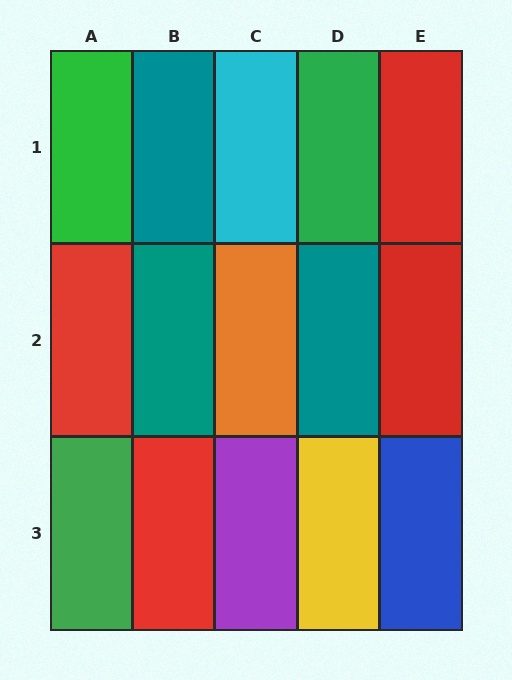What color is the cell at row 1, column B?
Teal.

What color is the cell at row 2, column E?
Red.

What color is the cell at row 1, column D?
Green.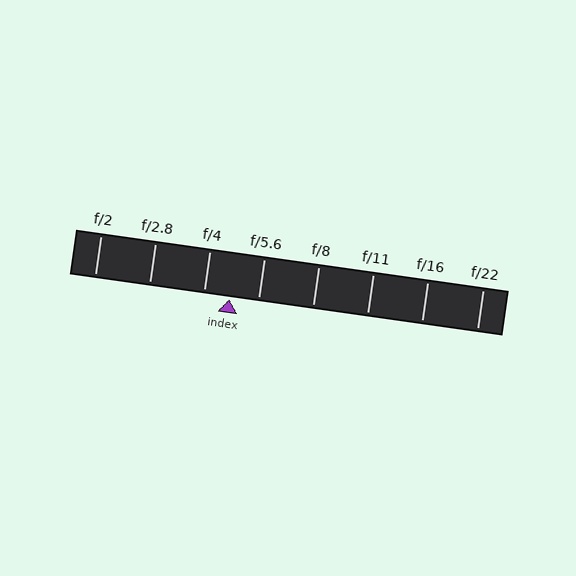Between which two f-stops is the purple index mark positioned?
The index mark is between f/4 and f/5.6.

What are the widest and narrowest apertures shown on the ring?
The widest aperture shown is f/2 and the narrowest is f/22.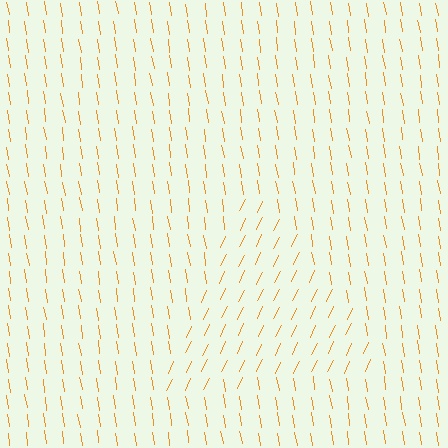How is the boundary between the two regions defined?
The boundary is defined purely by a change in line orientation (approximately 34 degrees difference). All lines are the same color and thickness.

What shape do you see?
I see a triangle.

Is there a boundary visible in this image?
Yes, there is a texture boundary formed by a change in line orientation.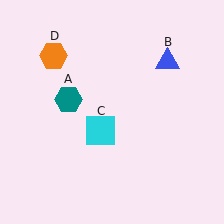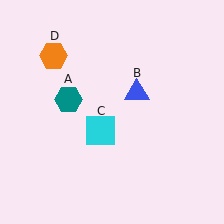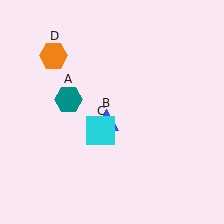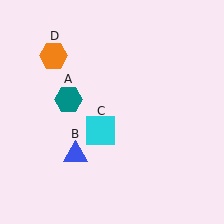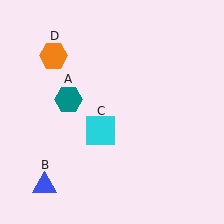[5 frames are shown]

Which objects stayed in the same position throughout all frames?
Teal hexagon (object A) and cyan square (object C) and orange hexagon (object D) remained stationary.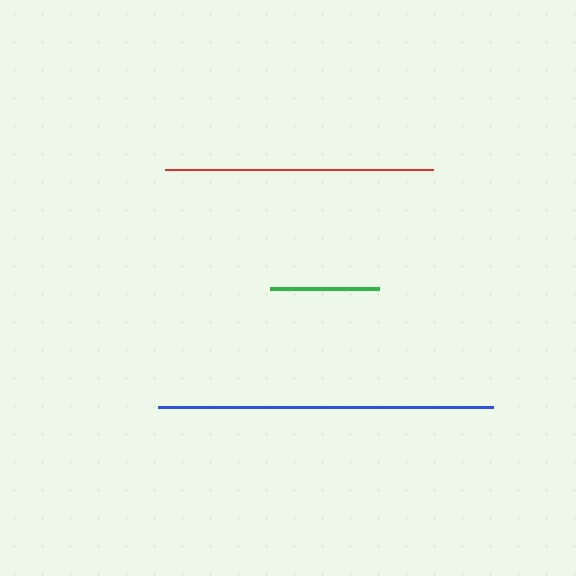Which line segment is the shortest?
The green line is the shortest at approximately 108 pixels.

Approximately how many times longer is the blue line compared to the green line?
The blue line is approximately 3.1 times the length of the green line.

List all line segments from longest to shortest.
From longest to shortest: blue, red, green.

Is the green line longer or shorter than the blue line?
The blue line is longer than the green line.